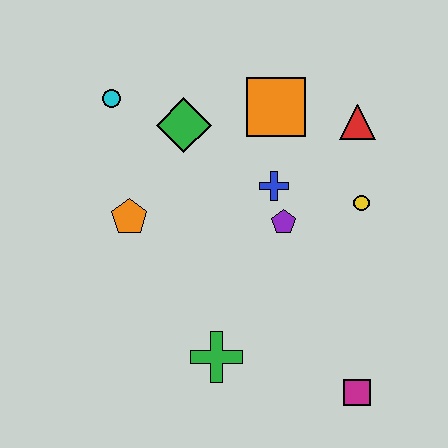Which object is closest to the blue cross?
The purple pentagon is closest to the blue cross.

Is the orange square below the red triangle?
No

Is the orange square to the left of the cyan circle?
No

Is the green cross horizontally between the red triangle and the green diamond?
Yes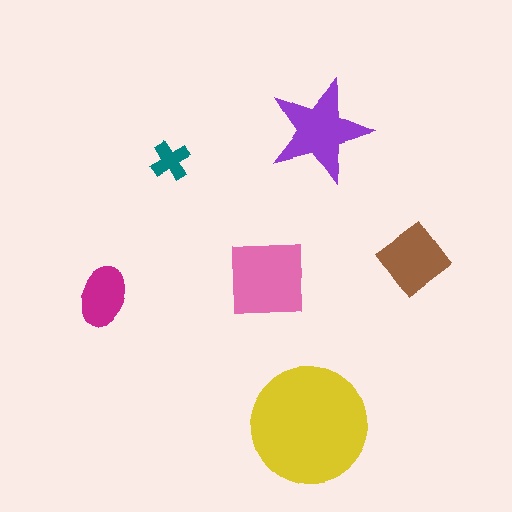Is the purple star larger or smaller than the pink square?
Smaller.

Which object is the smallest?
The teal cross.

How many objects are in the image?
There are 6 objects in the image.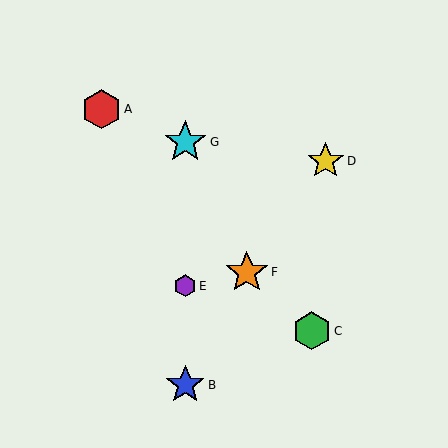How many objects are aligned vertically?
3 objects (B, E, G) are aligned vertically.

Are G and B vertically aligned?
Yes, both are at x≈185.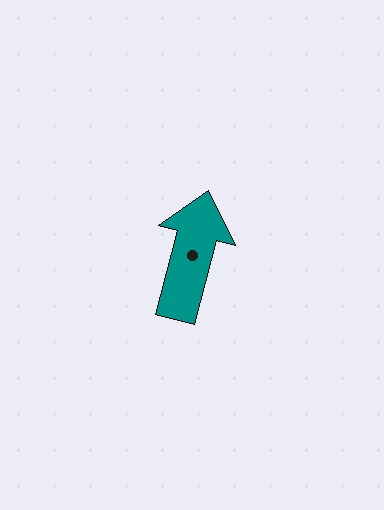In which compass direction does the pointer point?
North.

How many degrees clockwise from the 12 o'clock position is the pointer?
Approximately 15 degrees.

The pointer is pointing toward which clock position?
Roughly 12 o'clock.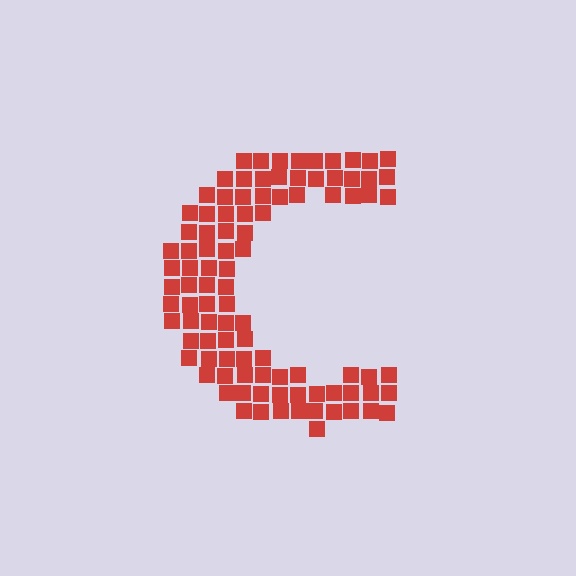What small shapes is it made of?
It is made of small squares.